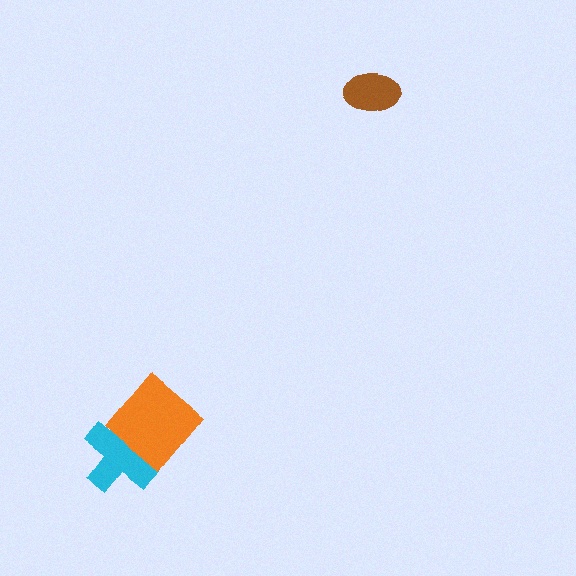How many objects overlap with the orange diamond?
1 object overlaps with the orange diamond.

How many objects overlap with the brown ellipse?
0 objects overlap with the brown ellipse.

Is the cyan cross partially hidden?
Yes, it is partially covered by another shape.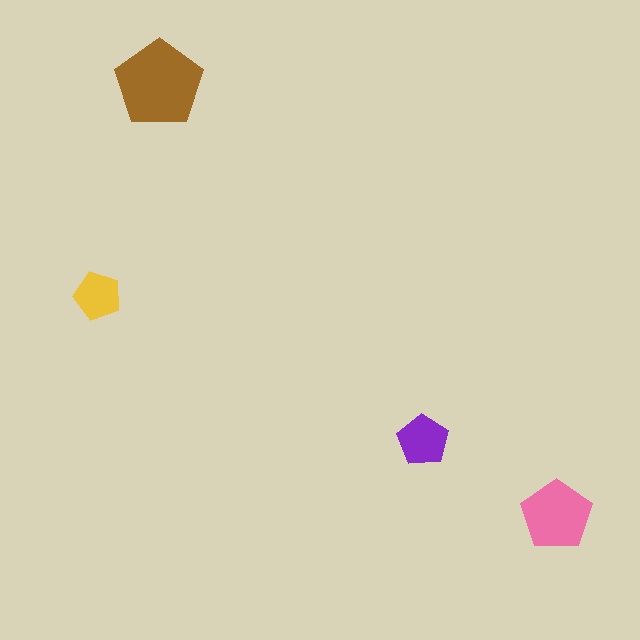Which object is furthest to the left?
The yellow pentagon is leftmost.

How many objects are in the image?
There are 4 objects in the image.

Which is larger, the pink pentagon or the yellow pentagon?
The pink one.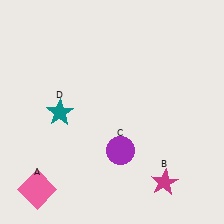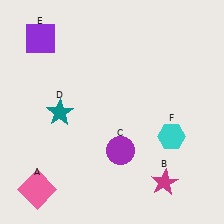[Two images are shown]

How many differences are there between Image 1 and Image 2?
There are 2 differences between the two images.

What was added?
A purple square (E), a cyan hexagon (F) were added in Image 2.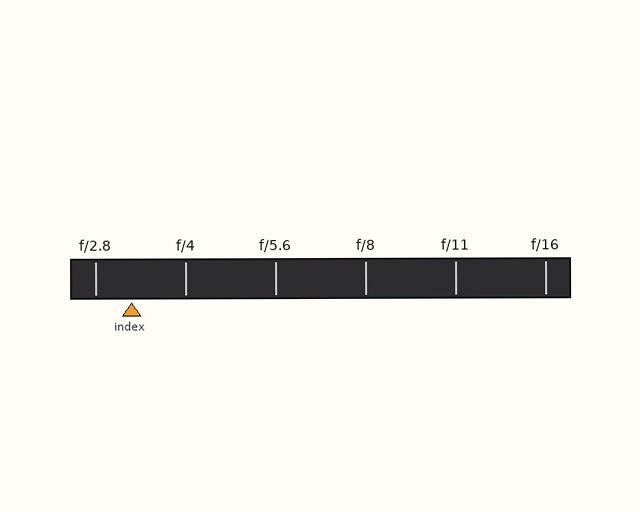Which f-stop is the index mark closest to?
The index mark is closest to f/2.8.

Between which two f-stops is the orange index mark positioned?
The index mark is between f/2.8 and f/4.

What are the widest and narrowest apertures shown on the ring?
The widest aperture shown is f/2.8 and the narrowest is f/16.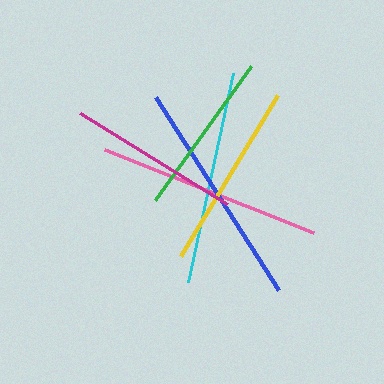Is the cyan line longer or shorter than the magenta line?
The cyan line is longer than the magenta line.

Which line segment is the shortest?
The green line is the shortest at approximately 165 pixels.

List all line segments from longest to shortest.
From longest to shortest: blue, pink, cyan, yellow, magenta, green.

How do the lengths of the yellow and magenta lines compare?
The yellow and magenta lines are approximately the same length.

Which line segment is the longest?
The blue line is the longest at approximately 229 pixels.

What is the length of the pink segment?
The pink segment is approximately 225 pixels long.